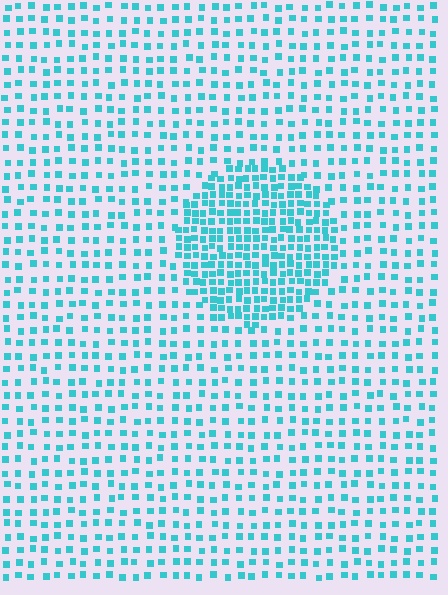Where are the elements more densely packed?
The elements are more densely packed inside the circle boundary.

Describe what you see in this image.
The image contains small cyan elements arranged at two different densities. A circle-shaped region is visible where the elements are more densely packed than the surrounding area.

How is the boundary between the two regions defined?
The boundary is defined by a change in element density (approximately 2.2x ratio). All elements are the same color, size, and shape.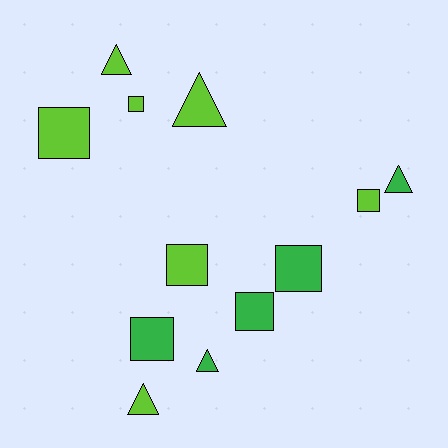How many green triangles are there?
There are 2 green triangles.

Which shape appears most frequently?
Square, with 7 objects.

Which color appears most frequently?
Lime, with 7 objects.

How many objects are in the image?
There are 12 objects.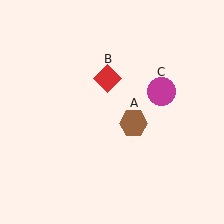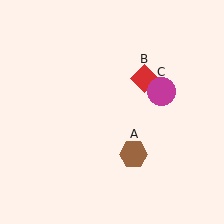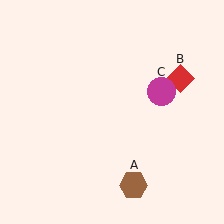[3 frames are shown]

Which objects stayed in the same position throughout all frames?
Magenta circle (object C) remained stationary.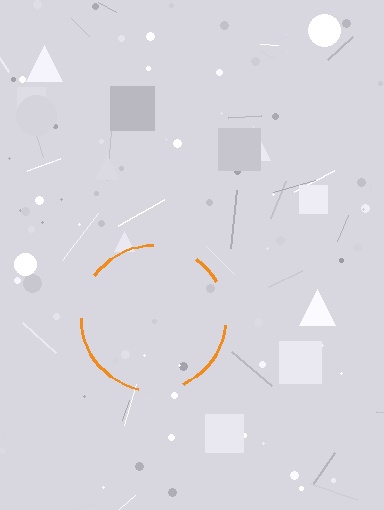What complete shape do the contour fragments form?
The contour fragments form a circle.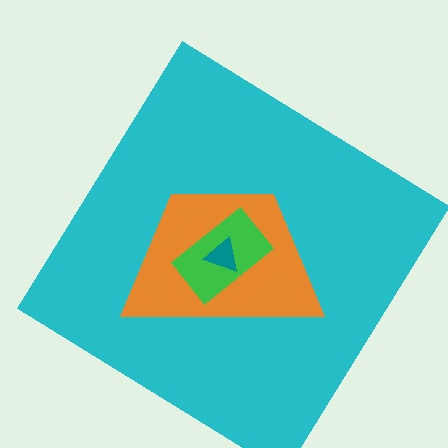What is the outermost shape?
The cyan diamond.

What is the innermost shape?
The teal triangle.